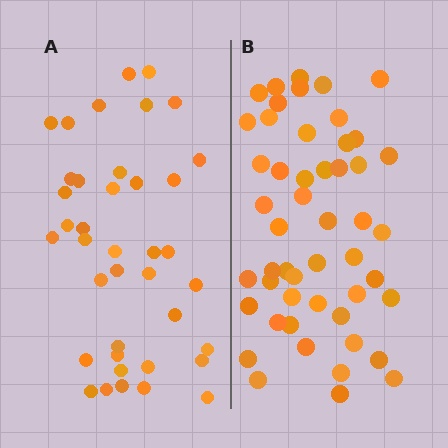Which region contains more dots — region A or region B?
Region B (the right region) has more dots.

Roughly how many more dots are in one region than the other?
Region B has roughly 12 or so more dots than region A.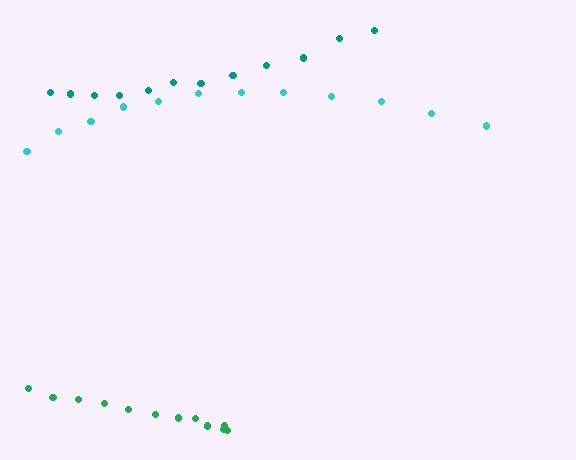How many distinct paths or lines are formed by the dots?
There are 3 distinct paths.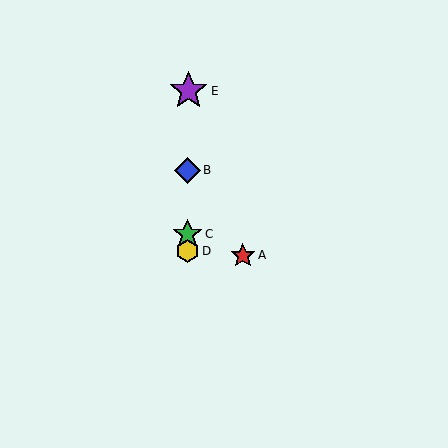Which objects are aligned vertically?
Objects B, C, D, E are aligned vertically.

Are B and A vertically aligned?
No, B is at x≈188 and A is at x≈243.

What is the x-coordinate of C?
Object C is at x≈188.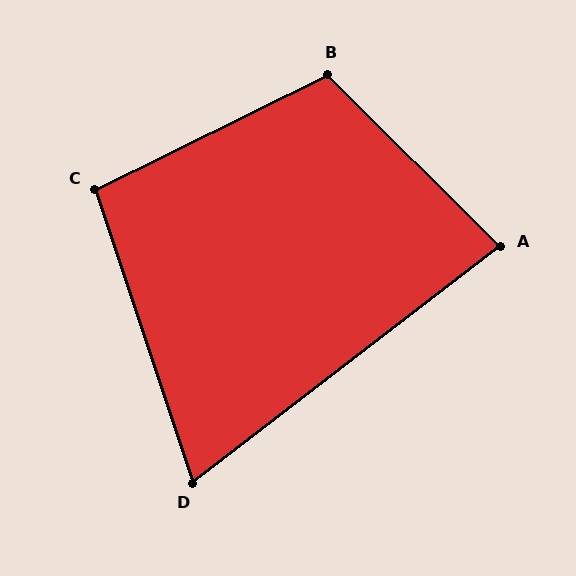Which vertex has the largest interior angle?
B, at approximately 109 degrees.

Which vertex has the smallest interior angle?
D, at approximately 71 degrees.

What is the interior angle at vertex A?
Approximately 82 degrees (acute).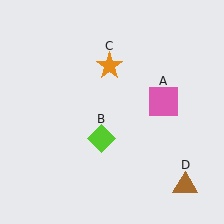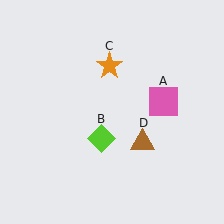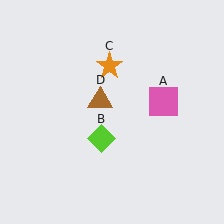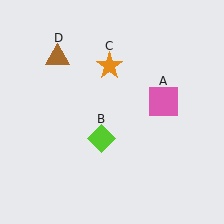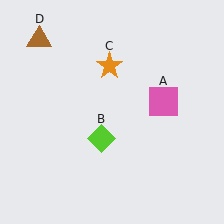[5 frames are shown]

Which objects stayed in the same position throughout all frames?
Pink square (object A) and lime diamond (object B) and orange star (object C) remained stationary.